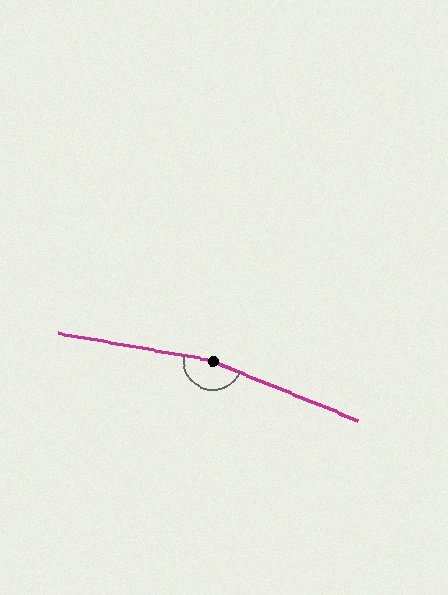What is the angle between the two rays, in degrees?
Approximately 168 degrees.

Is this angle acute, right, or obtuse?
It is obtuse.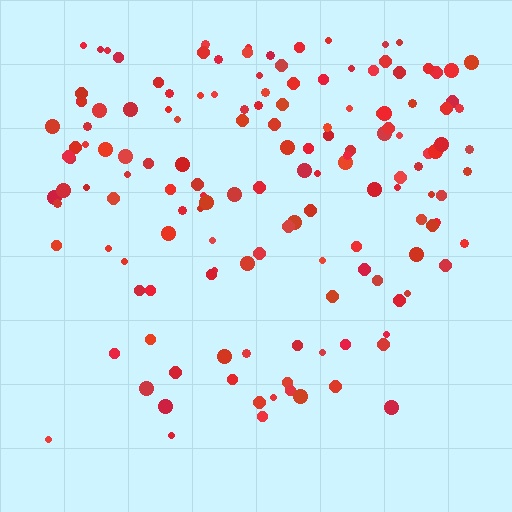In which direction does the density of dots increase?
From bottom to top, with the top side densest.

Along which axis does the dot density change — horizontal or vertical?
Vertical.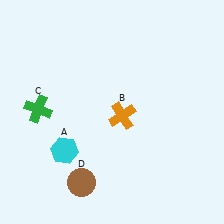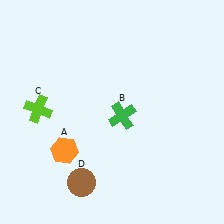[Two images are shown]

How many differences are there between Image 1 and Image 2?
There are 3 differences between the two images.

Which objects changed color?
A changed from cyan to orange. B changed from orange to green. C changed from green to lime.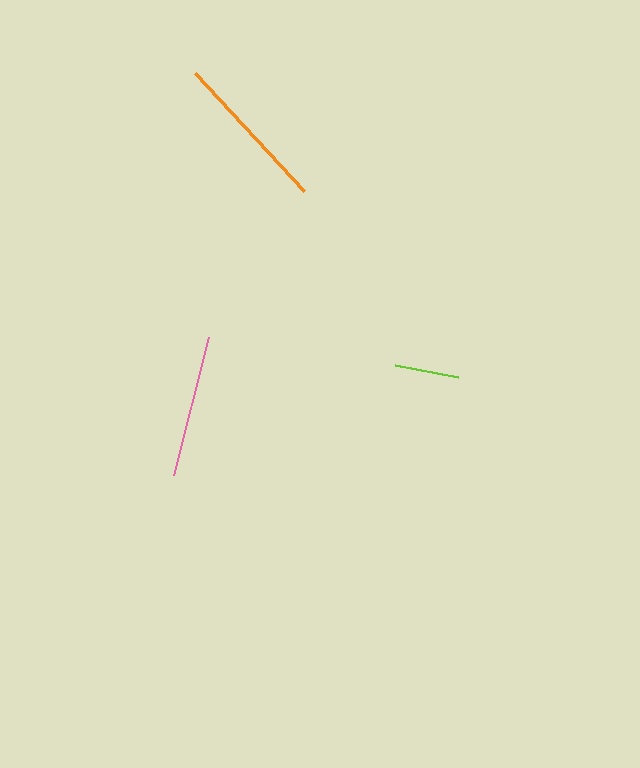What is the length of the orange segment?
The orange segment is approximately 160 pixels long.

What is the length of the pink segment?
The pink segment is approximately 142 pixels long.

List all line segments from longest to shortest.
From longest to shortest: orange, pink, lime.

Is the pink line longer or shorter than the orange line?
The orange line is longer than the pink line.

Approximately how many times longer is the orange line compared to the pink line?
The orange line is approximately 1.1 times the length of the pink line.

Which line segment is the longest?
The orange line is the longest at approximately 160 pixels.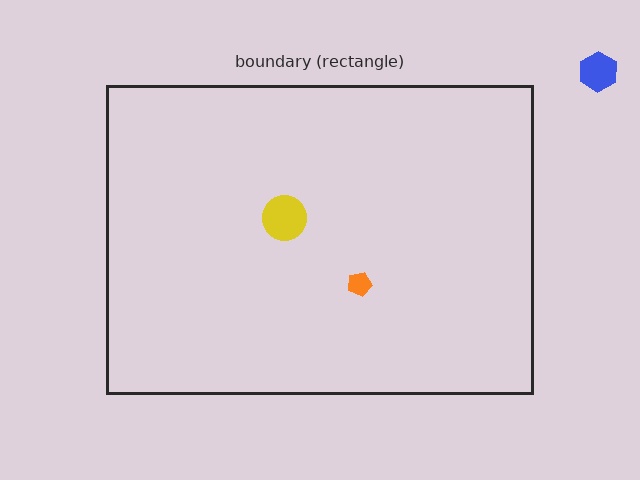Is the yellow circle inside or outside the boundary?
Inside.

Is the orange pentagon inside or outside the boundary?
Inside.